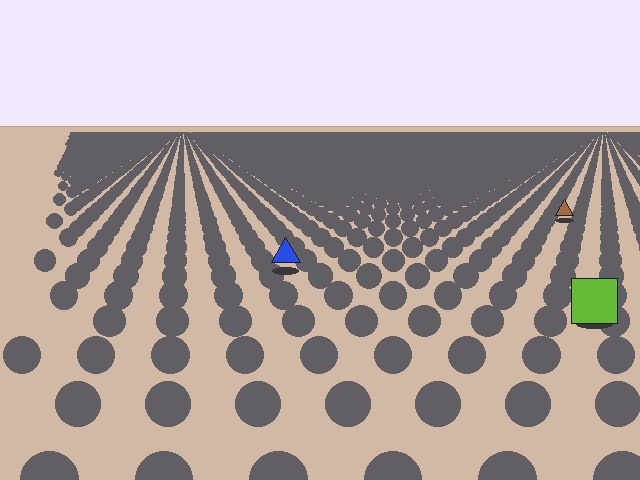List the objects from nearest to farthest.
From nearest to farthest: the lime square, the blue triangle, the brown triangle.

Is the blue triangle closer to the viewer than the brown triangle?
Yes. The blue triangle is closer — you can tell from the texture gradient: the ground texture is coarser near it.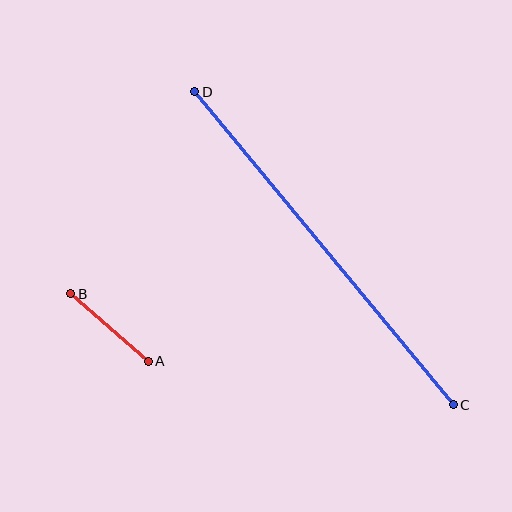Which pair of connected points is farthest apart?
Points C and D are farthest apart.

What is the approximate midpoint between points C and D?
The midpoint is at approximately (324, 248) pixels.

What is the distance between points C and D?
The distance is approximately 406 pixels.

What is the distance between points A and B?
The distance is approximately 103 pixels.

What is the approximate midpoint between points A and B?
The midpoint is at approximately (109, 328) pixels.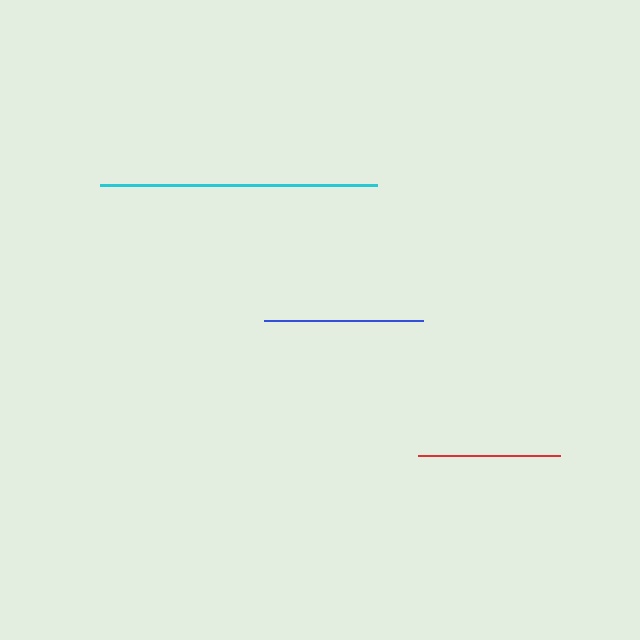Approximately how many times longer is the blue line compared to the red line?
The blue line is approximately 1.1 times the length of the red line.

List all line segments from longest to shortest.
From longest to shortest: cyan, blue, red.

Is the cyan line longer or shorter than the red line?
The cyan line is longer than the red line.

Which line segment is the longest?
The cyan line is the longest at approximately 277 pixels.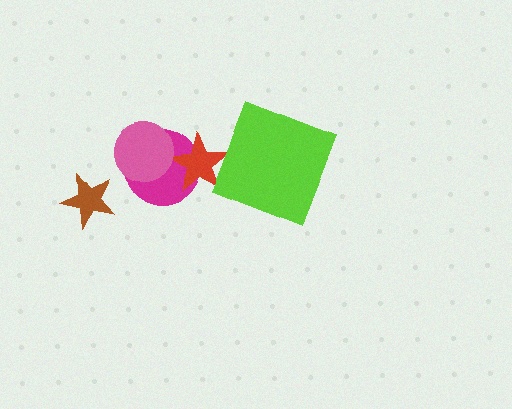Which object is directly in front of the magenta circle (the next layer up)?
The red star is directly in front of the magenta circle.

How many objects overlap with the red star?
1 object overlaps with the red star.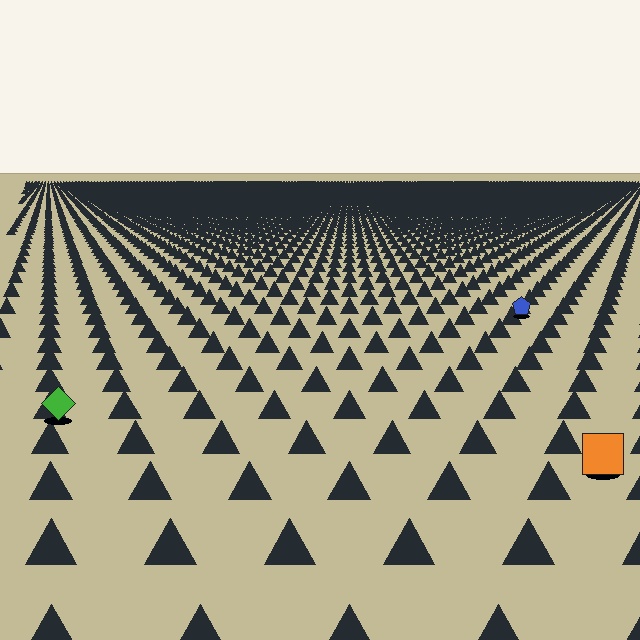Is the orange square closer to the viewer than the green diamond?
Yes. The orange square is closer — you can tell from the texture gradient: the ground texture is coarser near it.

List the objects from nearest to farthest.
From nearest to farthest: the orange square, the green diamond, the blue pentagon.